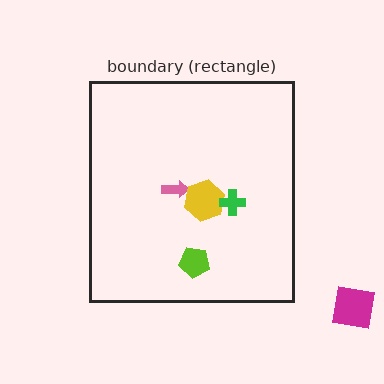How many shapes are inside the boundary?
4 inside, 1 outside.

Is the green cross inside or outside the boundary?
Inside.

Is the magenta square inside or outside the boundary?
Outside.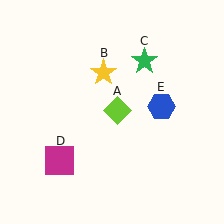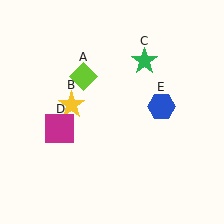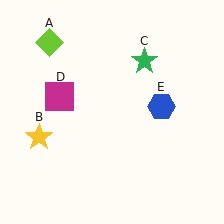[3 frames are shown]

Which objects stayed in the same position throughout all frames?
Green star (object C) and blue hexagon (object E) remained stationary.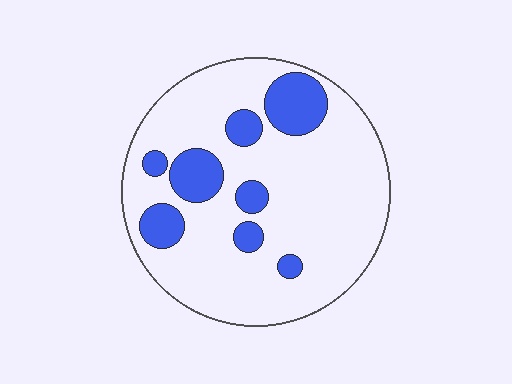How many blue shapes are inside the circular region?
8.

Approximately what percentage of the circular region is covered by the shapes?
Approximately 20%.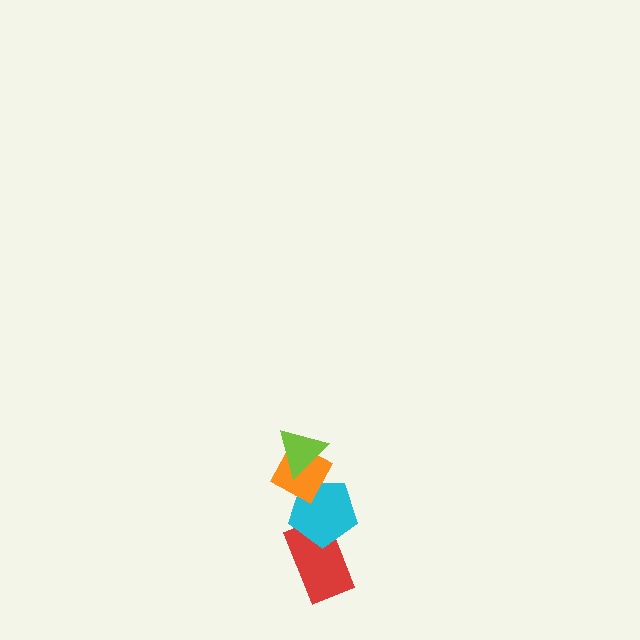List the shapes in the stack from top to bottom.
From top to bottom: the lime triangle, the orange diamond, the cyan pentagon, the red rectangle.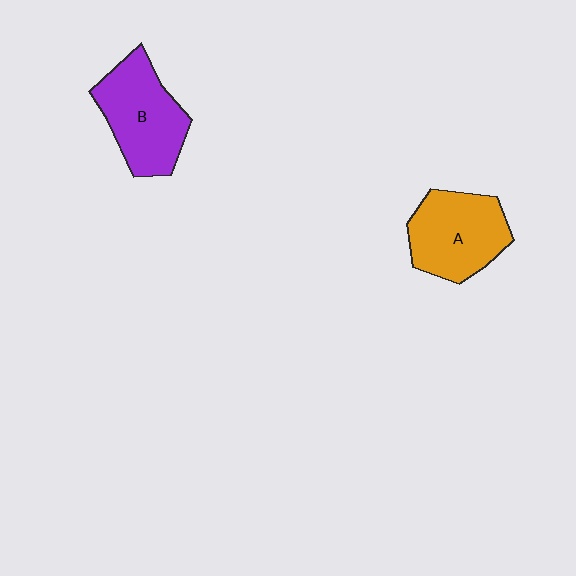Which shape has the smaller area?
Shape A (orange).